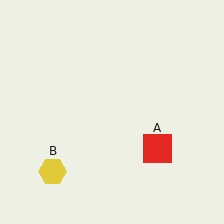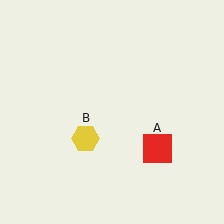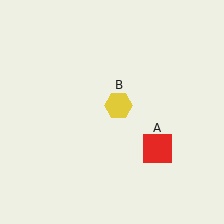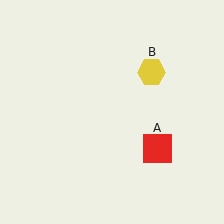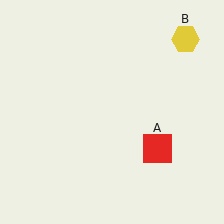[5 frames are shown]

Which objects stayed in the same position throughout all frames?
Red square (object A) remained stationary.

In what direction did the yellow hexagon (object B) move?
The yellow hexagon (object B) moved up and to the right.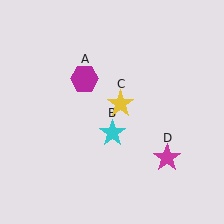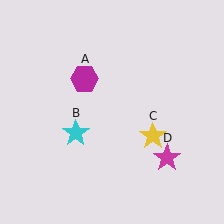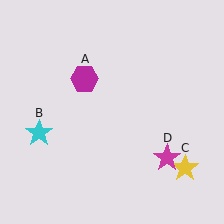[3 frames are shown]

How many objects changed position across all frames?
2 objects changed position: cyan star (object B), yellow star (object C).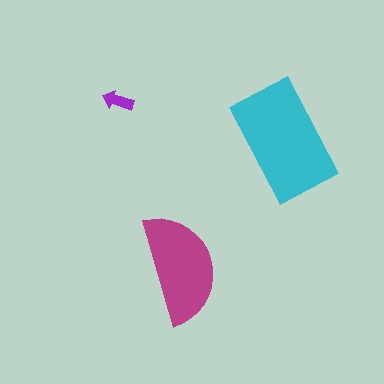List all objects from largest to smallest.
The cyan rectangle, the magenta semicircle, the purple arrow.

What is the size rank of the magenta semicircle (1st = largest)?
2nd.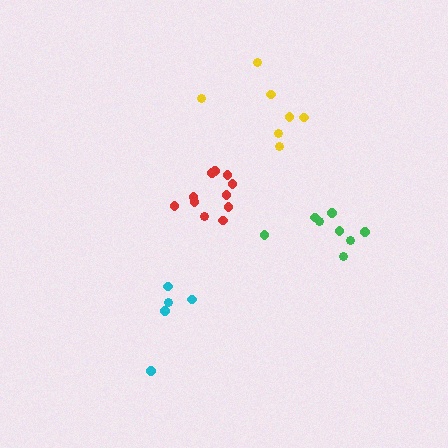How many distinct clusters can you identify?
There are 4 distinct clusters.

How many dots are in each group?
Group 1: 7 dots, Group 2: 11 dots, Group 3: 5 dots, Group 4: 8 dots (31 total).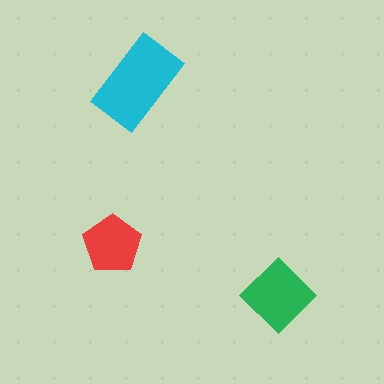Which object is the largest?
The cyan rectangle.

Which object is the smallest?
The red pentagon.